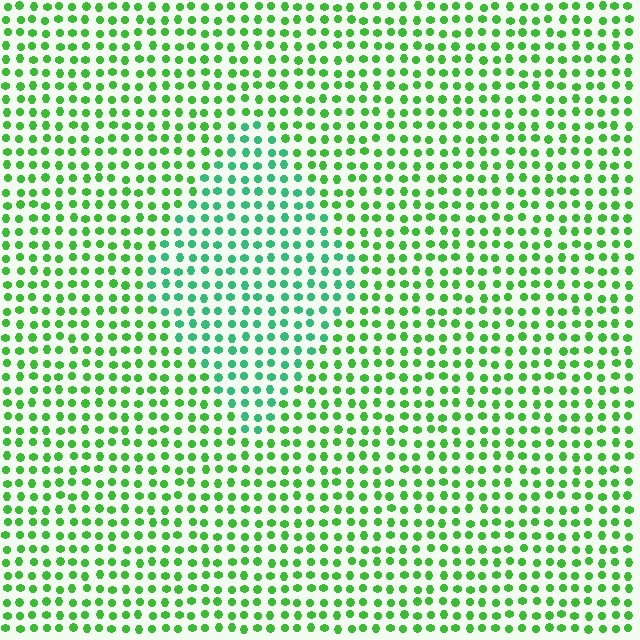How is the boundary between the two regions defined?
The boundary is defined purely by a slight shift in hue (about 32 degrees). Spacing, size, and orientation are identical on both sides.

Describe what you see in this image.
The image is filled with small green elements in a uniform arrangement. A diamond-shaped region is visible where the elements are tinted to a slightly different hue, forming a subtle color boundary.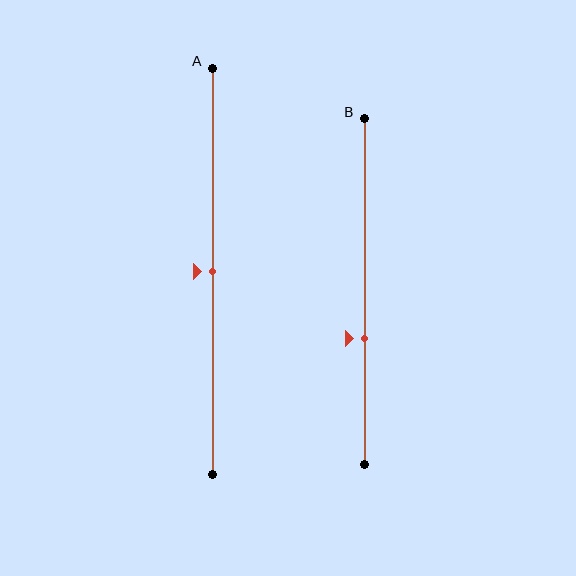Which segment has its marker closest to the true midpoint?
Segment A has its marker closest to the true midpoint.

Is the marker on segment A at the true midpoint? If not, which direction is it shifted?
Yes, the marker on segment A is at the true midpoint.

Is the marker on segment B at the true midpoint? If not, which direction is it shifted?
No, the marker on segment B is shifted downward by about 14% of the segment length.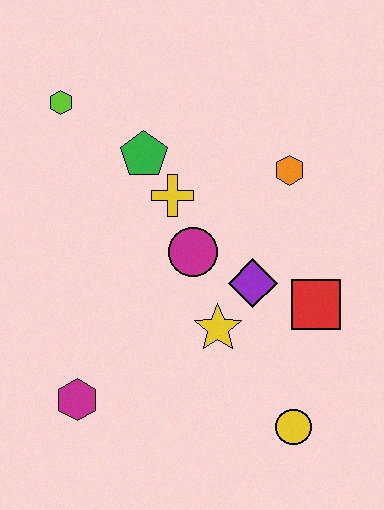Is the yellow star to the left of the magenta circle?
No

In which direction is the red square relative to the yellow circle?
The red square is above the yellow circle.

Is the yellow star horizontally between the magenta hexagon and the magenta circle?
No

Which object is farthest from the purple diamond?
The lime hexagon is farthest from the purple diamond.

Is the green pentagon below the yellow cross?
No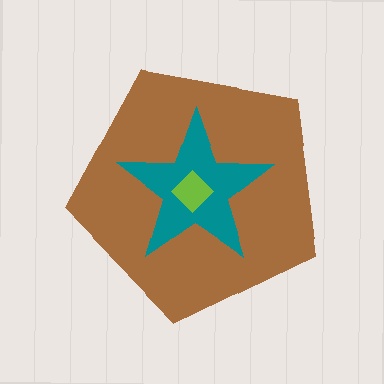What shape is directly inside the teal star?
The lime diamond.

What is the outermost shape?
The brown pentagon.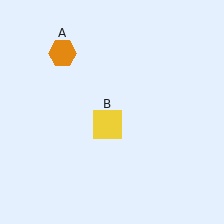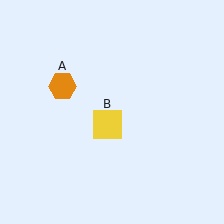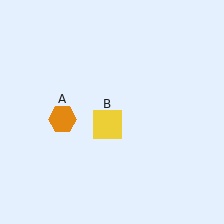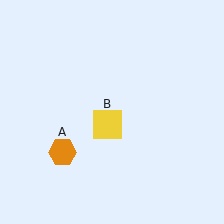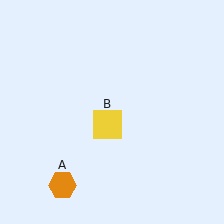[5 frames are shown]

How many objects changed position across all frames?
1 object changed position: orange hexagon (object A).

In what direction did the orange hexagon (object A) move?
The orange hexagon (object A) moved down.